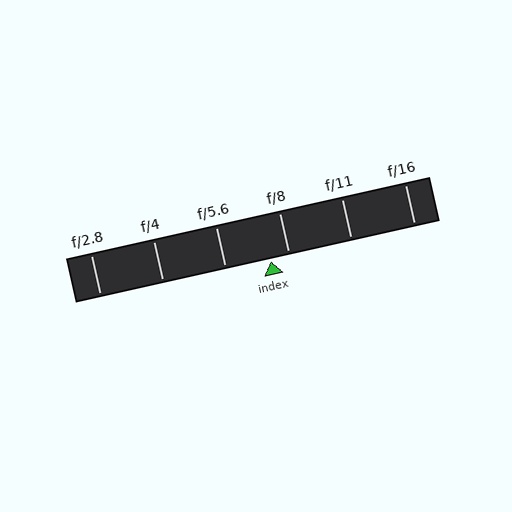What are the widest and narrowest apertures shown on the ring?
The widest aperture shown is f/2.8 and the narrowest is f/16.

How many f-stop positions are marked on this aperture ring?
There are 6 f-stop positions marked.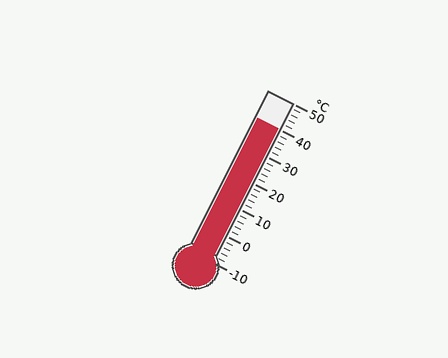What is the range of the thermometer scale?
The thermometer scale ranges from -10°C to 50°C.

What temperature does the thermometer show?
The thermometer shows approximately 40°C.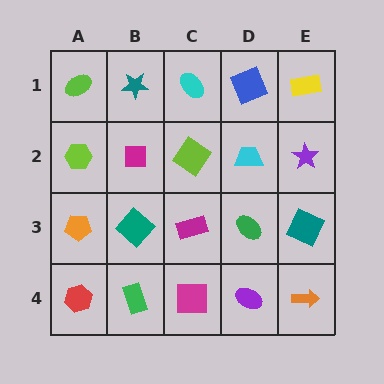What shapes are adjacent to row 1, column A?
A lime hexagon (row 2, column A), a teal star (row 1, column B).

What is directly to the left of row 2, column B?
A lime hexagon.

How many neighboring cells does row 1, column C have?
3.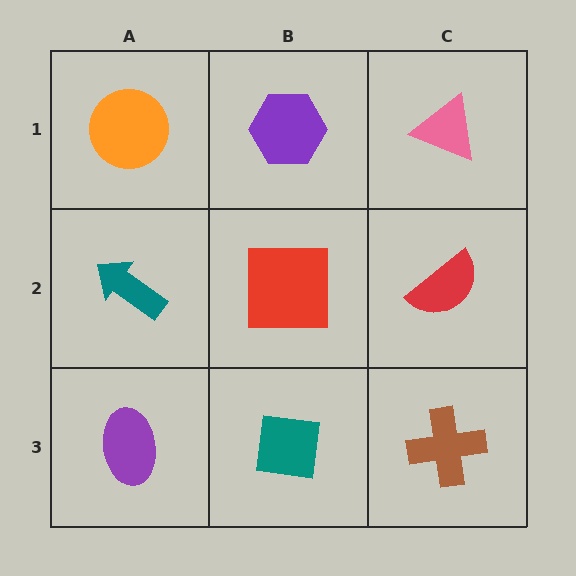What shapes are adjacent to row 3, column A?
A teal arrow (row 2, column A), a teal square (row 3, column B).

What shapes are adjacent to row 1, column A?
A teal arrow (row 2, column A), a purple hexagon (row 1, column B).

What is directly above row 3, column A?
A teal arrow.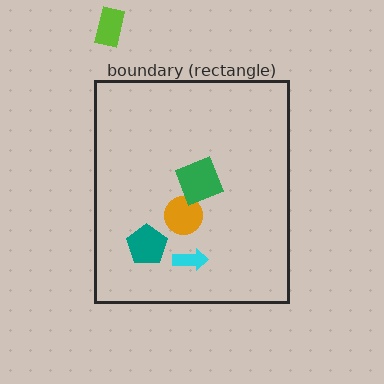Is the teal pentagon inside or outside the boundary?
Inside.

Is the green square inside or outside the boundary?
Inside.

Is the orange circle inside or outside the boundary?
Inside.